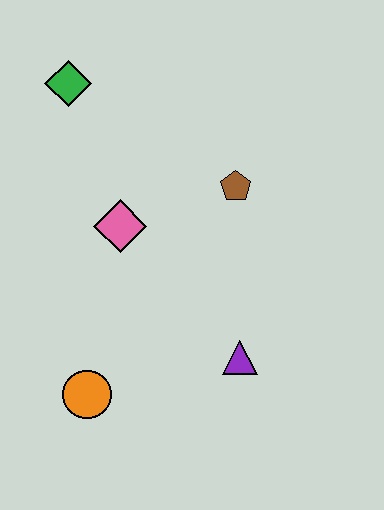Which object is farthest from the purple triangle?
The green diamond is farthest from the purple triangle.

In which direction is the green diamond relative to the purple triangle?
The green diamond is above the purple triangle.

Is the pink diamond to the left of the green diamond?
No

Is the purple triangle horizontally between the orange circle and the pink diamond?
No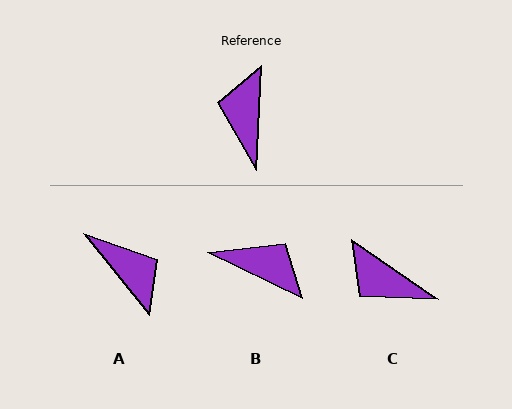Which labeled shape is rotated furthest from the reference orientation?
A, about 139 degrees away.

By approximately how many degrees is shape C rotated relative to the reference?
Approximately 58 degrees counter-clockwise.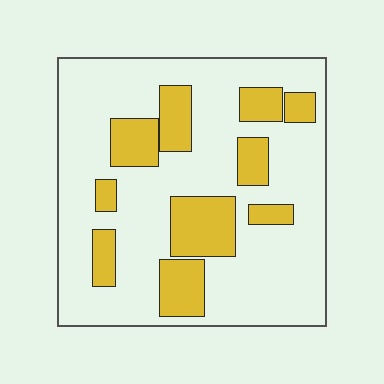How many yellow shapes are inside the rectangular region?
10.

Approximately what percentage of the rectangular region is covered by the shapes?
Approximately 25%.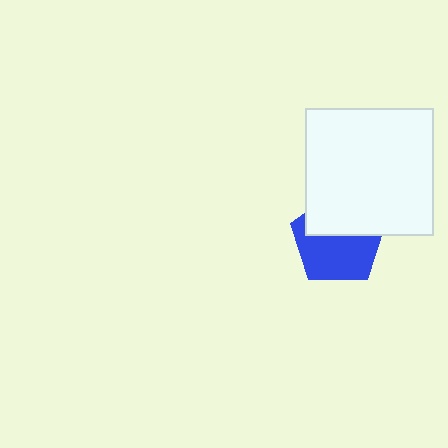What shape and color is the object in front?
The object in front is a white square.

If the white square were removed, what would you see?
You would see the complete blue pentagon.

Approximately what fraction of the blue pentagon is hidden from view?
Roughly 42% of the blue pentagon is hidden behind the white square.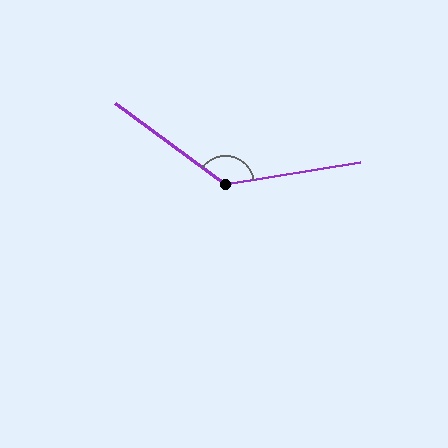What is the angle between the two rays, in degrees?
Approximately 134 degrees.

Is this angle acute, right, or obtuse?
It is obtuse.